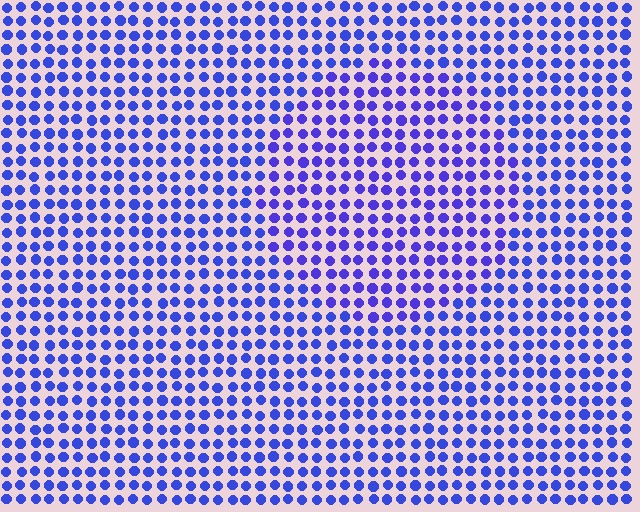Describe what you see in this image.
The image is filled with small blue elements in a uniform arrangement. A circle-shaped region is visible where the elements are tinted to a slightly different hue, forming a subtle color boundary.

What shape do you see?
I see a circle.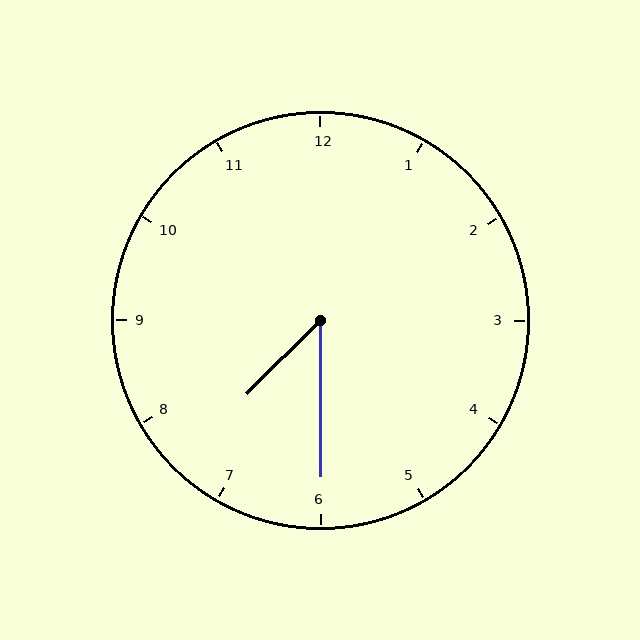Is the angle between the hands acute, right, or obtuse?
It is acute.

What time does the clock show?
7:30.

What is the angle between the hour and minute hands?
Approximately 45 degrees.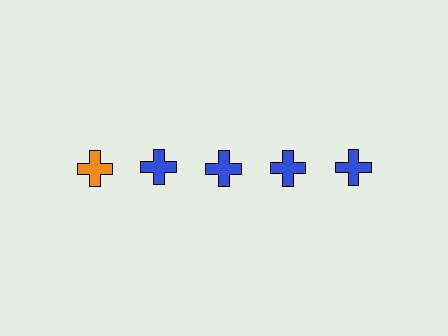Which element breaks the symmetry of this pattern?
The orange cross in the top row, leftmost column breaks the symmetry. All other shapes are blue crosses.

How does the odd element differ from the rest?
It has a different color: orange instead of blue.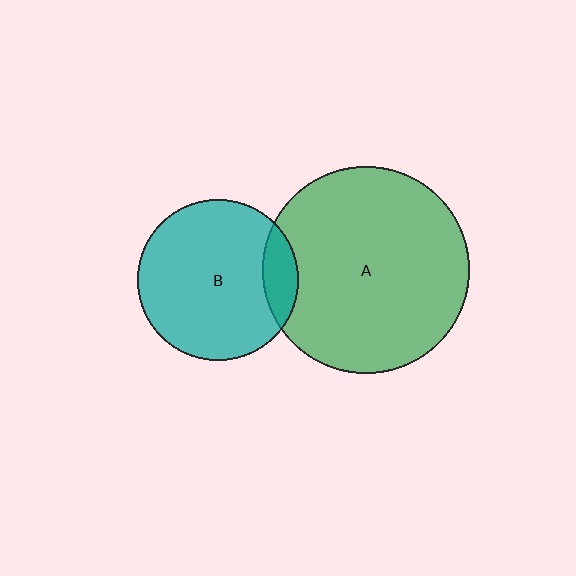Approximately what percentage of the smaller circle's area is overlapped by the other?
Approximately 15%.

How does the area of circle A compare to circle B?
Approximately 1.6 times.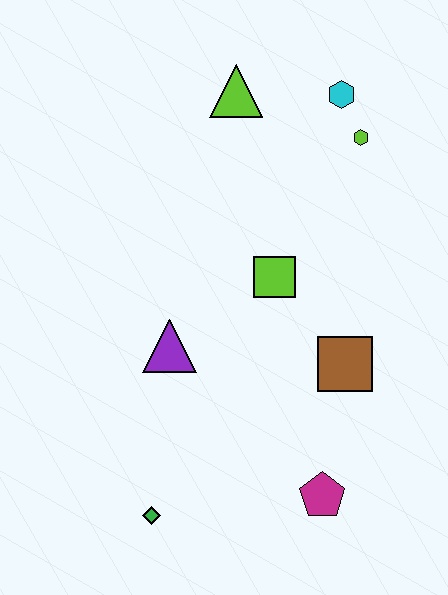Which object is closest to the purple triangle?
The lime square is closest to the purple triangle.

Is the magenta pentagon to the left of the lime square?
No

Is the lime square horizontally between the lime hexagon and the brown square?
No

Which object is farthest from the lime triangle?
The green diamond is farthest from the lime triangle.